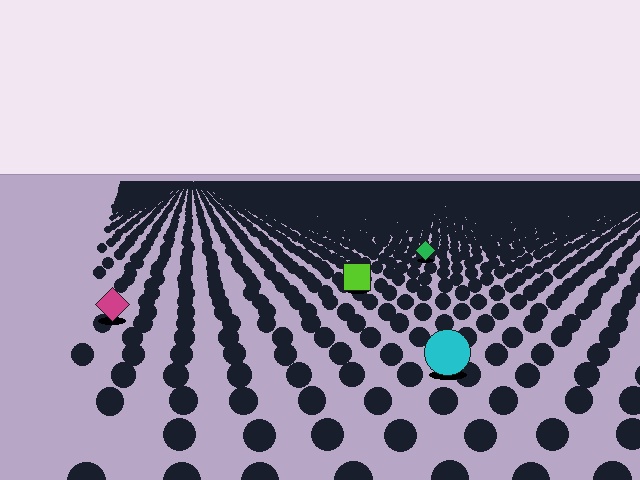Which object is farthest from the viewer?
The green diamond is farthest from the viewer. It appears smaller and the ground texture around it is denser.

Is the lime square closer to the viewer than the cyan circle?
No. The cyan circle is closer — you can tell from the texture gradient: the ground texture is coarser near it.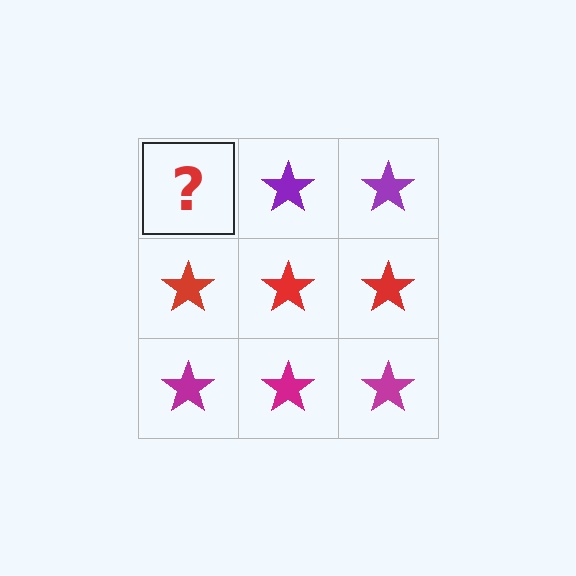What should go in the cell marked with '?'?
The missing cell should contain a purple star.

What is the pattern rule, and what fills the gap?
The rule is that each row has a consistent color. The gap should be filled with a purple star.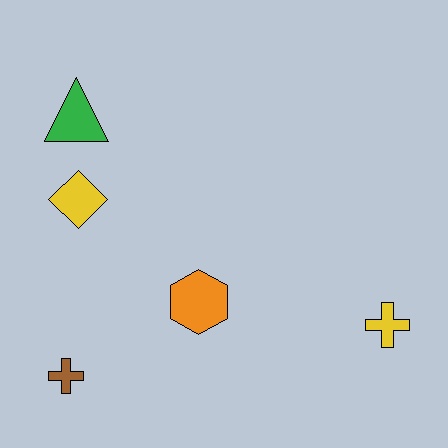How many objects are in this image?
There are 5 objects.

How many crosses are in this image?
There are 2 crosses.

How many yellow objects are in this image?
There are 2 yellow objects.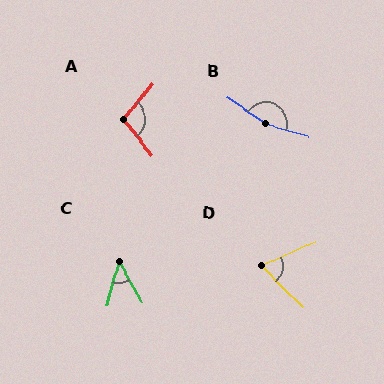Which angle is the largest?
B, at approximately 163 degrees.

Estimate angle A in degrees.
Approximately 102 degrees.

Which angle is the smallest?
C, at approximately 44 degrees.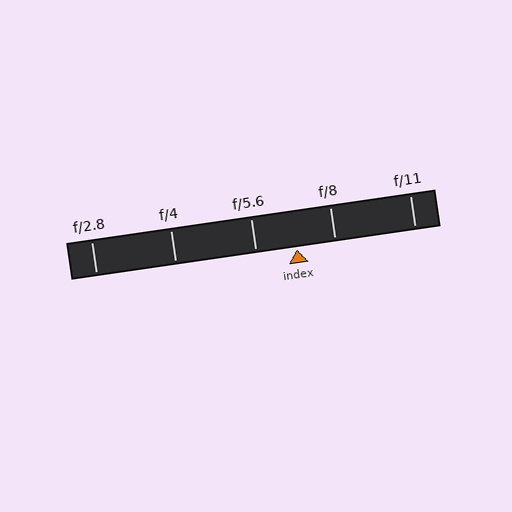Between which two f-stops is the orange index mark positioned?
The index mark is between f/5.6 and f/8.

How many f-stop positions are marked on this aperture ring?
There are 5 f-stop positions marked.